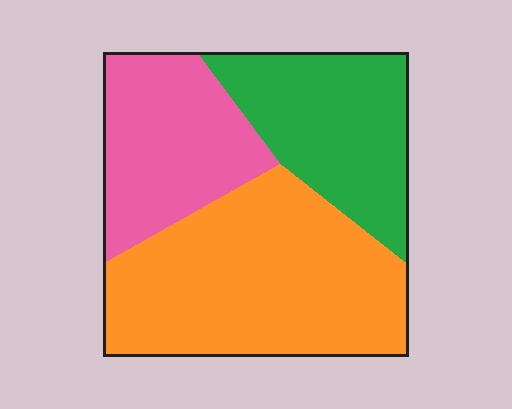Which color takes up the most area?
Orange, at roughly 45%.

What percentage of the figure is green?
Green covers around 25% of the figure.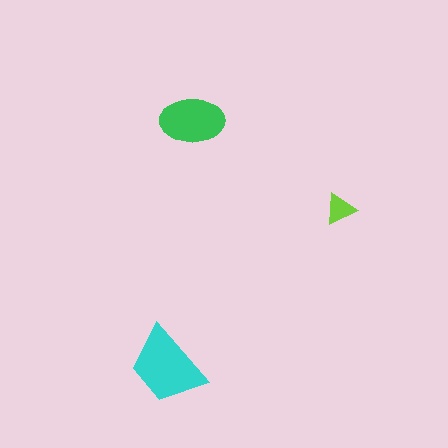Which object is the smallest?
The lime triangle.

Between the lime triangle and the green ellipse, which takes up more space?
The green ellipse.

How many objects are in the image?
There are 3 objects in the image.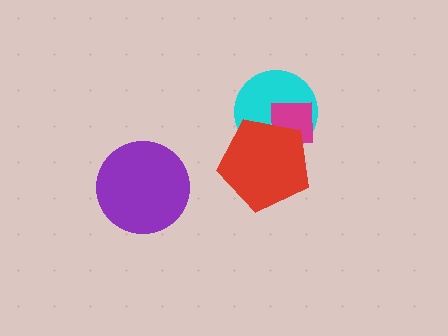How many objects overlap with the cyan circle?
2 objects overlap with the cyan circle.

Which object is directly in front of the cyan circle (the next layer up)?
The magenta square is directly in front of the cyan circle.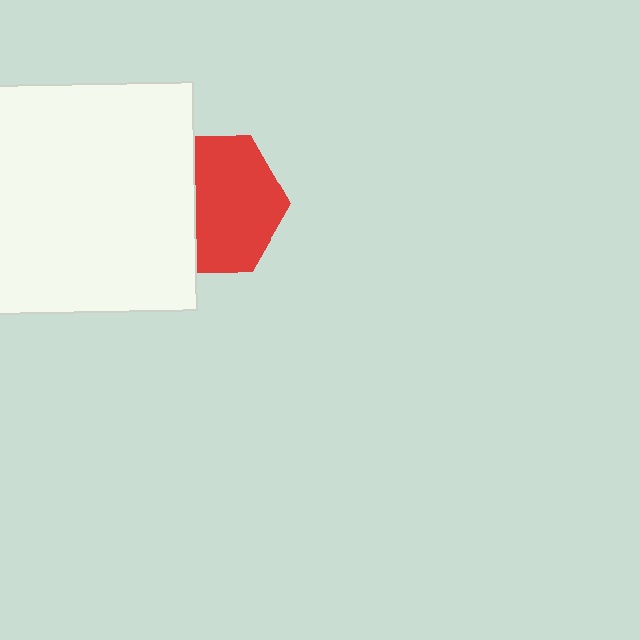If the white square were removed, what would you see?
You would see the complete red hexagon.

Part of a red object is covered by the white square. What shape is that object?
It is a hexagon.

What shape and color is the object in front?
The object in front is a white square.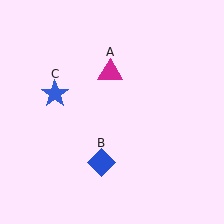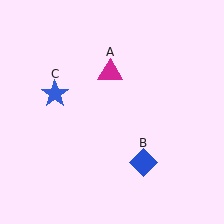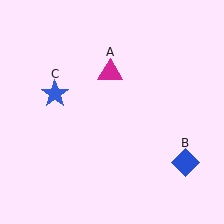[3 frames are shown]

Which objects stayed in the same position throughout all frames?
Magenta triangle (object A) and blue star (object C) remained stationary.